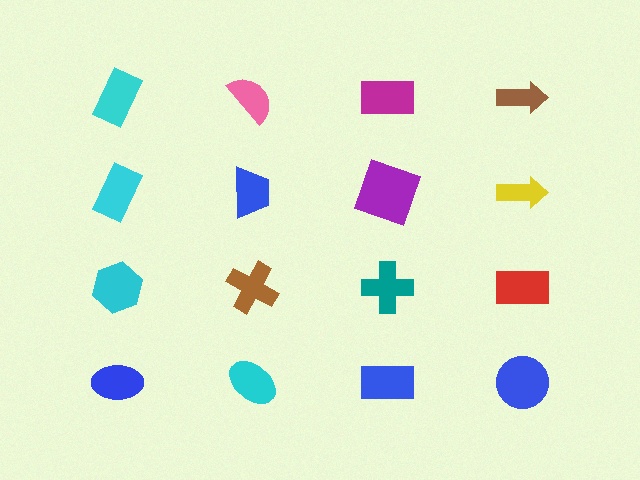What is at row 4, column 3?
A blue rectangle.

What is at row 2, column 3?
A purple square.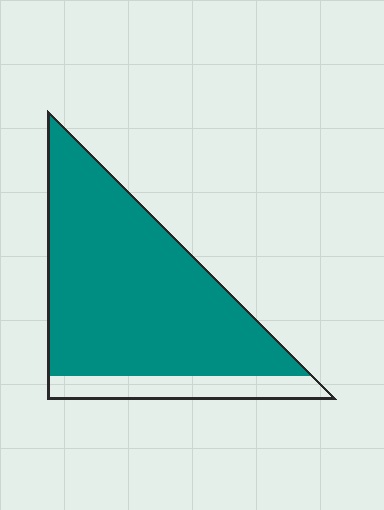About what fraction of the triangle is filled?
About five sixths (5/6).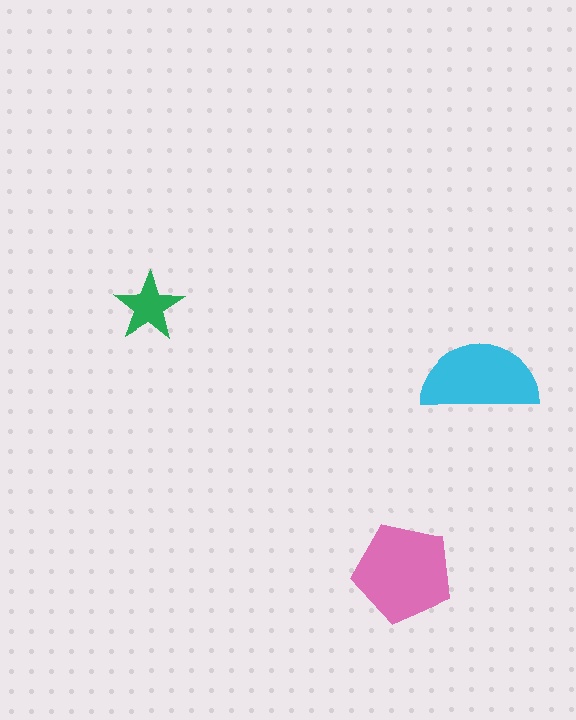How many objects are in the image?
There are 3 objects in the image.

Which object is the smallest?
The green star.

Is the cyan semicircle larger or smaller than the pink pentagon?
Smaller.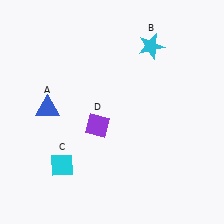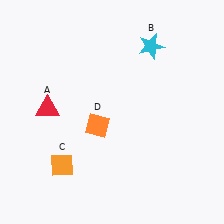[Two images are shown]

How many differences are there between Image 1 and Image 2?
There are 3 differences between the two images.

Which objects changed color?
A changed from blue to red. C changed from cyan to orange. D changed from purple to orange.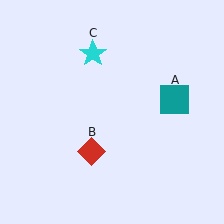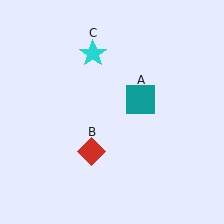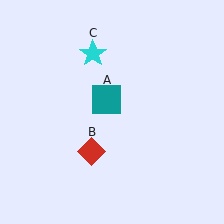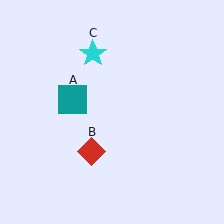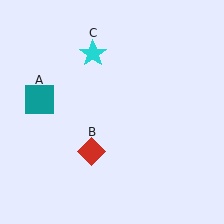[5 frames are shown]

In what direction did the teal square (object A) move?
The teal square (object A) moved left.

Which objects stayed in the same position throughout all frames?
Red diamond (object B) and cyan star (object C) remained stationary.